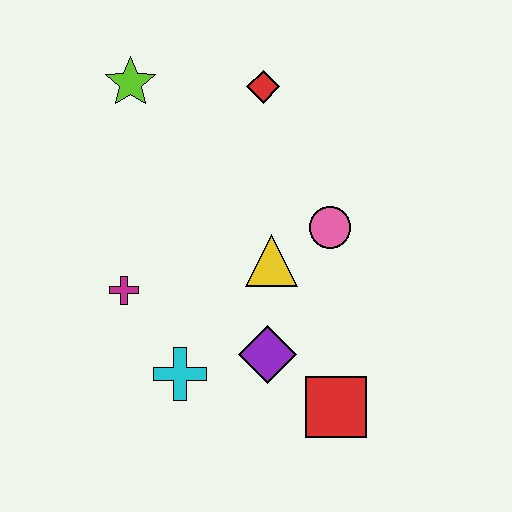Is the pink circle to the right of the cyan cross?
Yes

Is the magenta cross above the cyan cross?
Yes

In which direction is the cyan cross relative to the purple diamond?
The cyan cross is to the left of the purple diamond.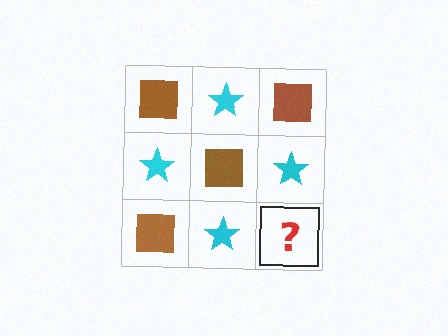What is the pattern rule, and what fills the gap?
The rule is that it alternates brown square and cyan star in a checkerboard pattern. The gap should be filled with a brown square.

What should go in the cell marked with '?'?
The missing cell should contain a brown square.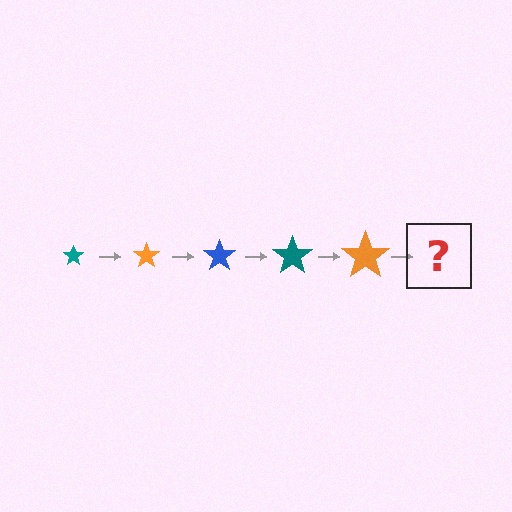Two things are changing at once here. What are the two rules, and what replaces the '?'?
The two rules are that the star grows larger each step and the color cycles through teal, orange, and blue. The '?' should be a blue star, larger than the previous one.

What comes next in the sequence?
The next element should be a blue star, larger than the previous one.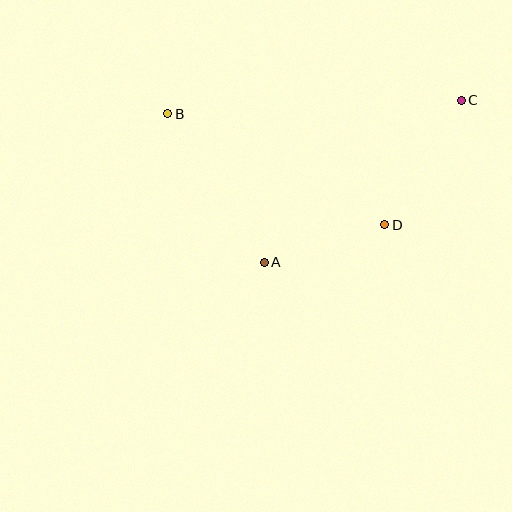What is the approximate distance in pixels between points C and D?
The distance between C and D is approximately 147 pixels.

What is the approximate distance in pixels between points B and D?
The distance between B and D is approximately 243 pixels.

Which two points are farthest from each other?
Points B and C are farthest from each other.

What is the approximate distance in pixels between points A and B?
The distance between A and B is approximately 177 pixels.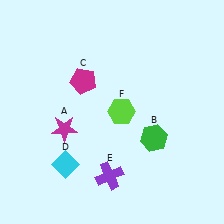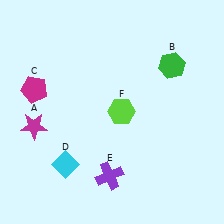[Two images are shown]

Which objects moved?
The objects that moved are: the magenta star (A), the green hexagon (B), the magenta pentagon (C).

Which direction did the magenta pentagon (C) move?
The magenta pentagon (C) moved left.